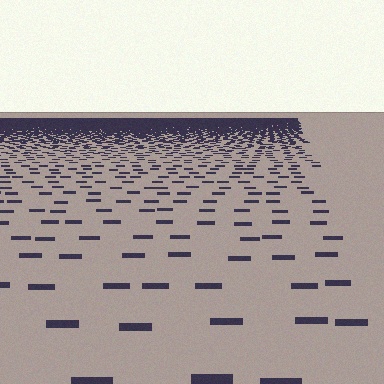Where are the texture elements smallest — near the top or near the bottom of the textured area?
Near the top.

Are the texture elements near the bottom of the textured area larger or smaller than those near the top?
Larger. Near the bottom, elements are closer to the viewer and appear at a bigger on-screen size.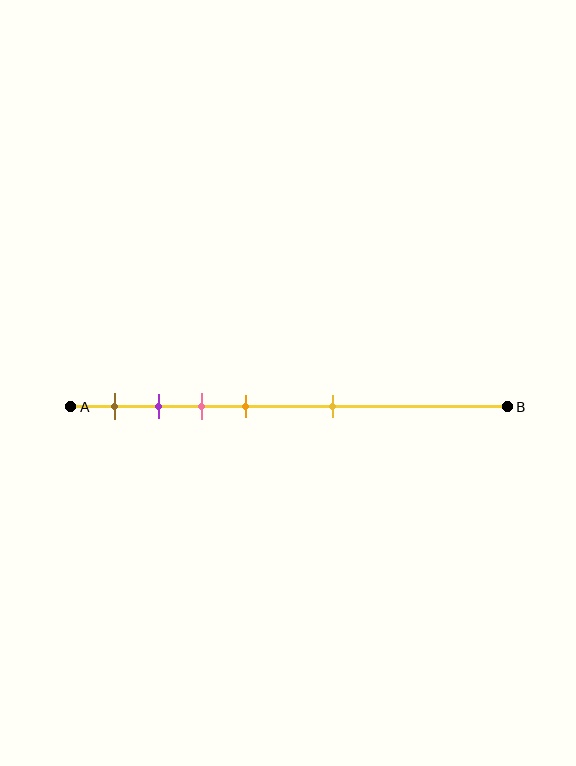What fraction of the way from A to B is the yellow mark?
The yellow mark is approximately 60% (0.6) of the way from A to B.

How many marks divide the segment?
There are 5 marks dividing the segment.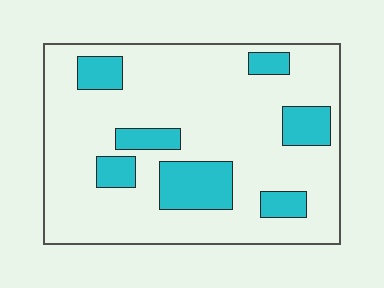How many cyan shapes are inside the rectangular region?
7.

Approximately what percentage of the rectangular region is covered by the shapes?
Approximately 20%.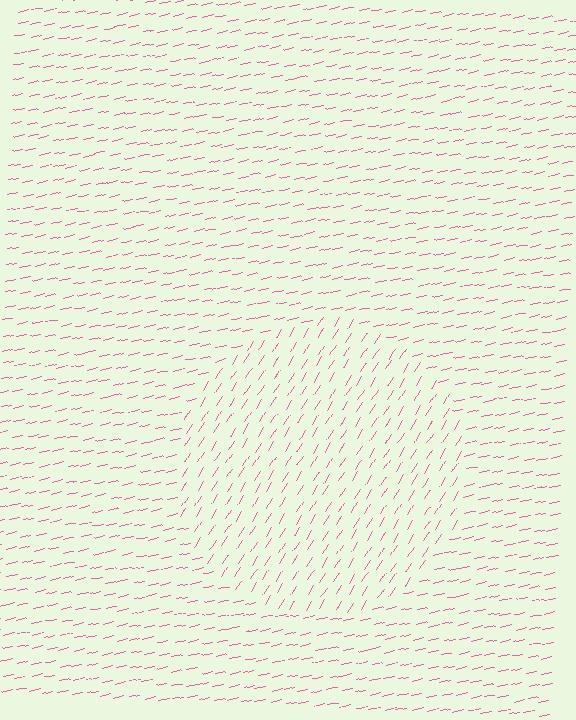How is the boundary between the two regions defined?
The boundary is defined purely by a change in line orientation (approximately 45 degrees difference). All lines are the same color and thickness.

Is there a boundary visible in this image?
Yes, there is a texture boundary formed by a change in line orientation.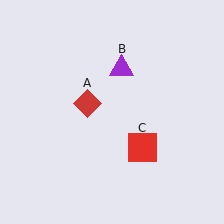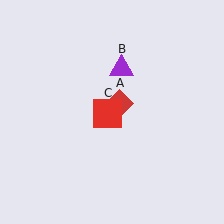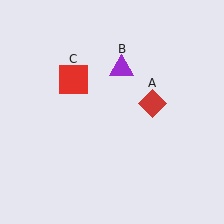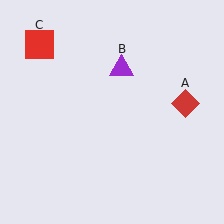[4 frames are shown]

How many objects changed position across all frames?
2 objects changed position: red diamond (object A), red square (object C).